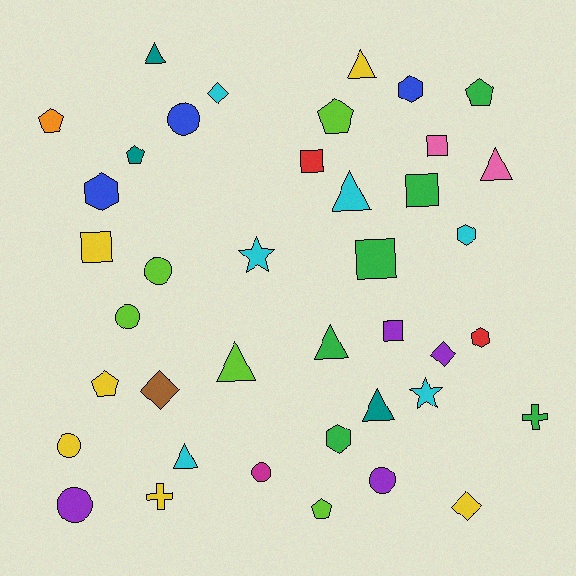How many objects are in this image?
There are 40 objects.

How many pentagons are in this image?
There are 6 pentagons.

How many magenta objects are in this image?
There is 1 magenta object.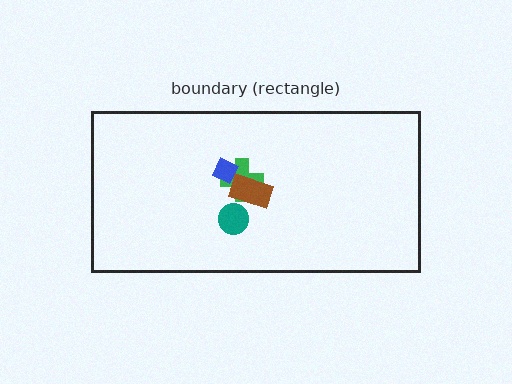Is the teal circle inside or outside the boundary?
Inside.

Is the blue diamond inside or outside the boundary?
Inside.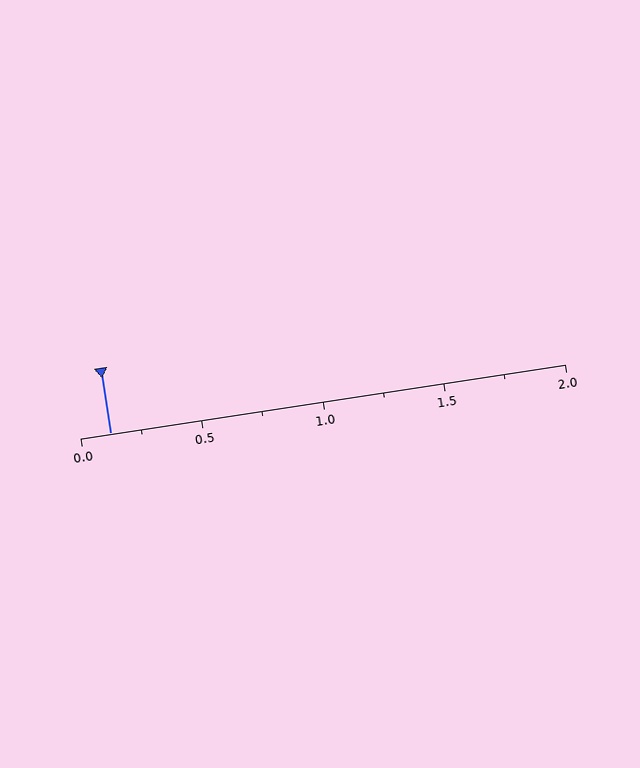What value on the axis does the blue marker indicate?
The marker indicates approximately 0.12.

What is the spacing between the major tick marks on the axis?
The major ticks are spaced 0.5 apart.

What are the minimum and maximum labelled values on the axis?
The axis runs from 0.0 to 2.0.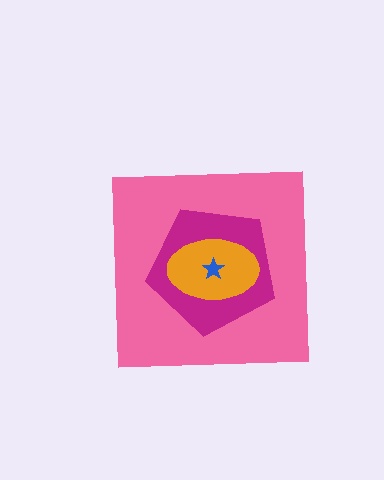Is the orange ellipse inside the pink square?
Yes.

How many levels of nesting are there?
4.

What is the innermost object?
The blue star.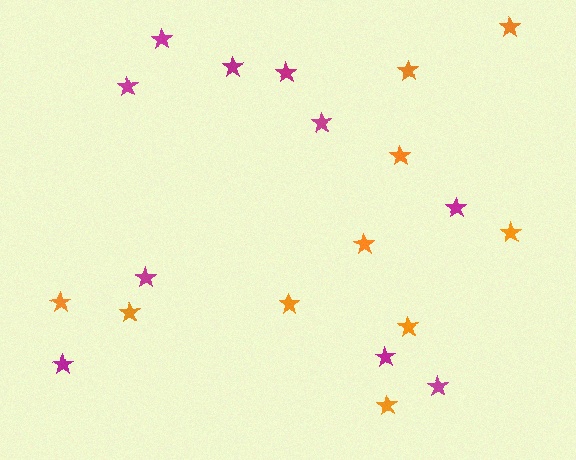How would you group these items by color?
There are 2 groups: one group of magenta stars (10) and one group of orange stars (10).